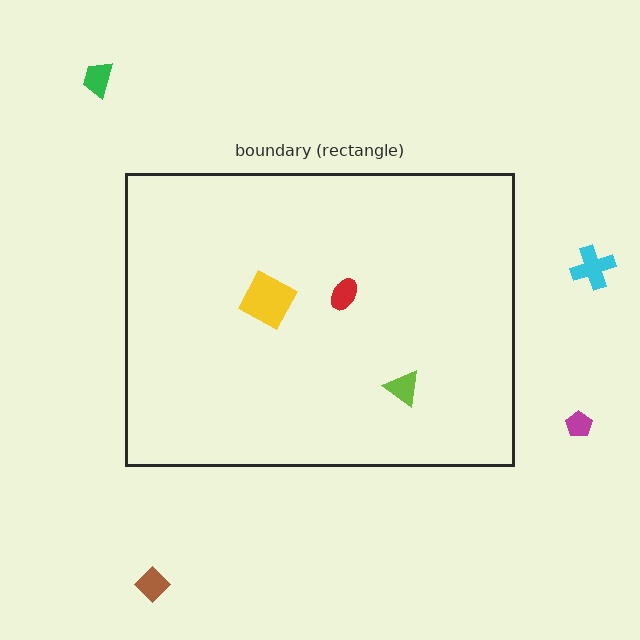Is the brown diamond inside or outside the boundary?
Outside.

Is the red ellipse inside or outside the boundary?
Inside.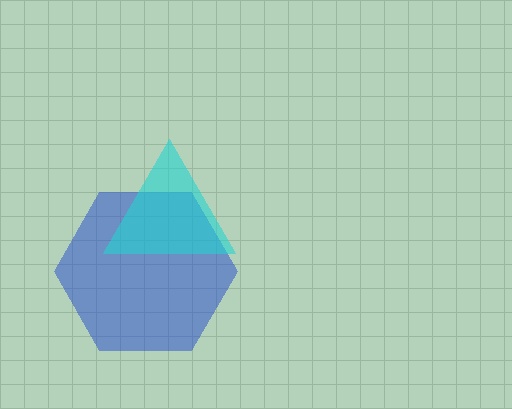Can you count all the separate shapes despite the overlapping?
Yes, there are 2 separate shapes.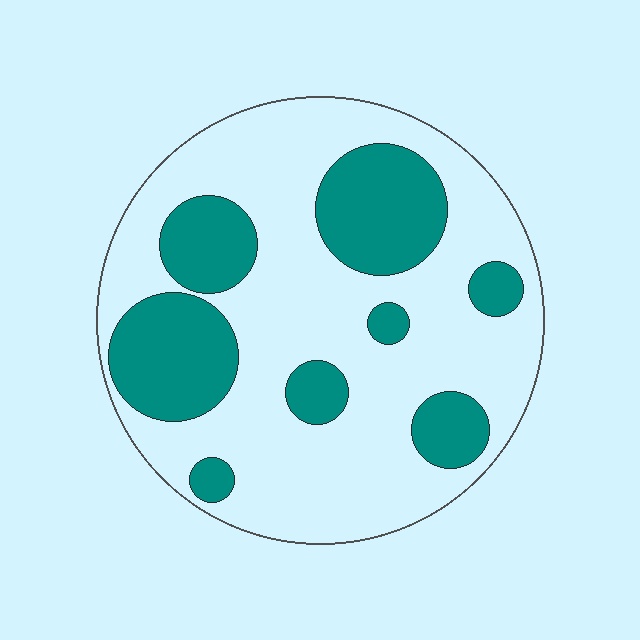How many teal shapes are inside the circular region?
8.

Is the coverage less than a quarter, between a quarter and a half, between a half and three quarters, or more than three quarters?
Between a quarter and a half.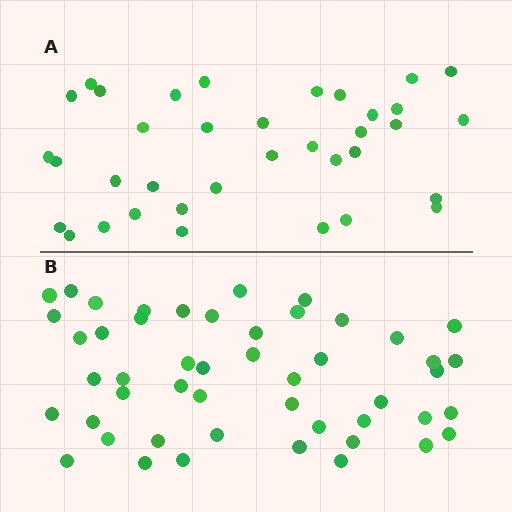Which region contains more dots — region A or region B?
Region B (the bottom region) has more dots.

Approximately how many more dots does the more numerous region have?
Region B has approximately 15 more dots than region A.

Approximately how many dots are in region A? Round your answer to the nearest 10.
About 40 dots. (The exact count is 36, which rounds to 40.)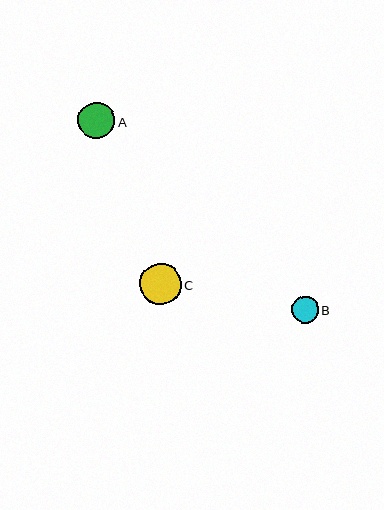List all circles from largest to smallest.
From largest to smallest: C, A, B.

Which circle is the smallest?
Circle B is the smallest with a size of approximately 27 pixels.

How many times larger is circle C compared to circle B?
Circle C is approximately 1.6 times the size of circle B.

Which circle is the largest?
Circle C is the largest with a size of approximately 42 pixels.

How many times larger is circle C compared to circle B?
Circle C is approximately 1.6 times the size of circle B.